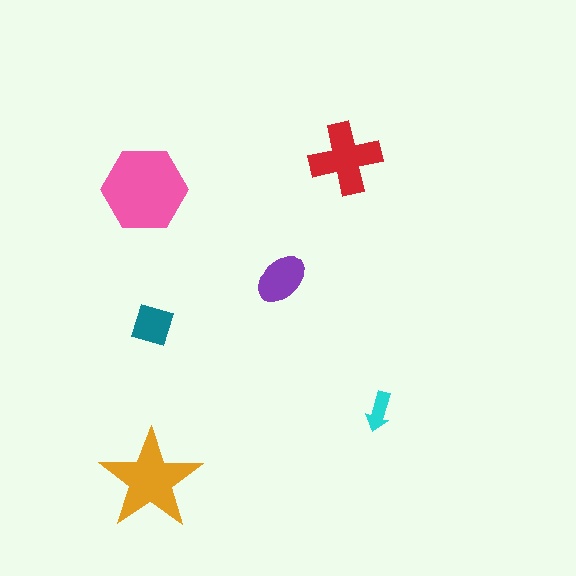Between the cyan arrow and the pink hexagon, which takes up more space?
The pink hexagon.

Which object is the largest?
The pink hexagon.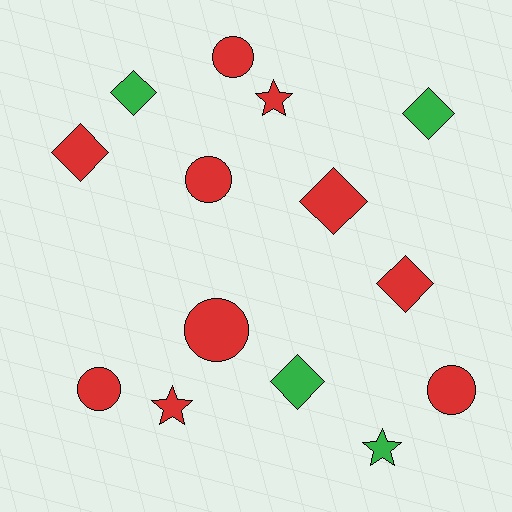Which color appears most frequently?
Red, with 10 objects.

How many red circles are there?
There are 5 red circles.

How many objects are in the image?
There are 14 objects.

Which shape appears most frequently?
Diamond, with 6 objects.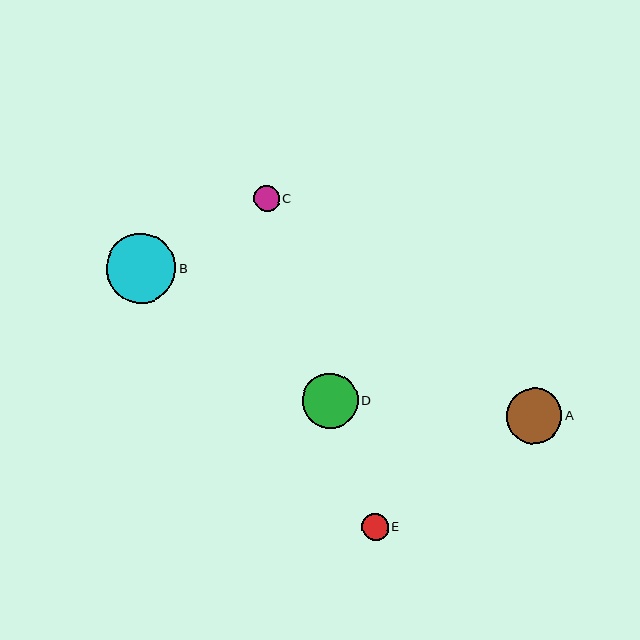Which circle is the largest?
Circle B is the largest with a size of approximately 69 pixels.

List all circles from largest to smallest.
From largest to smallest: B, A, D, E, C.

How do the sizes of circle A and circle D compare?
Circle A and circle D are approximately the same size.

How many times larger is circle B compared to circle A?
Circle B is approximately 1.2 times the size of circle A.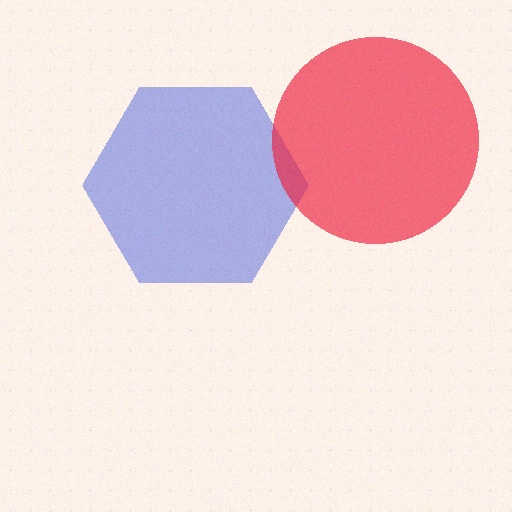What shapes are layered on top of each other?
The layered shapes are: a blue hexagon, a red circle.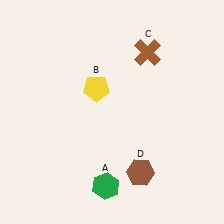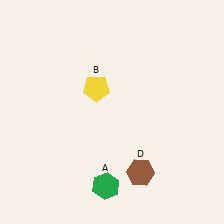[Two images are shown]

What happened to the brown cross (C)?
The brown cross (C) was removed in Image 2. It was in the top-right area of Image 1.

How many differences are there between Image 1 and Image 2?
There is 1 difference between the two images.